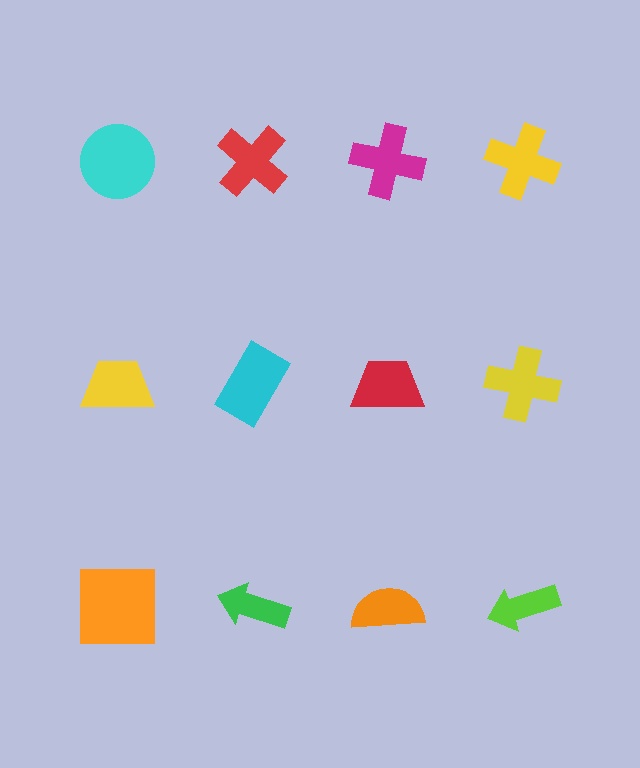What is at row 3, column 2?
A green arrow.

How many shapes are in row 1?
4 shapes.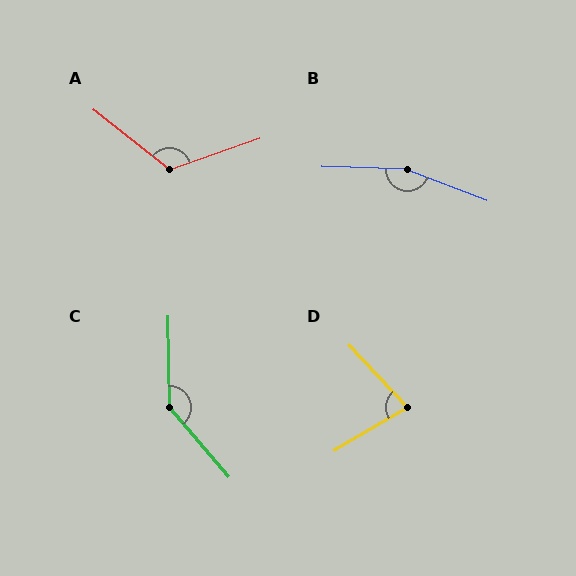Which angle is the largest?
B, at approximately 161 degrees.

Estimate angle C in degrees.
Approximately 140 degrees.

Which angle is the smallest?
D, at approximately 78 degrees.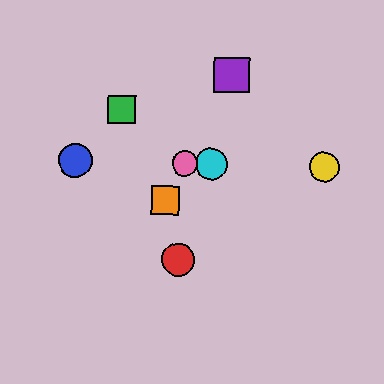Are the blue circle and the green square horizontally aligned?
No, the blue circle is at y≈160 and the green square is at y≈110.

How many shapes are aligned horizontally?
4 shapes (the blue circle, the yellow circle, the cyan circle, the pink circle) are aligned horizontally.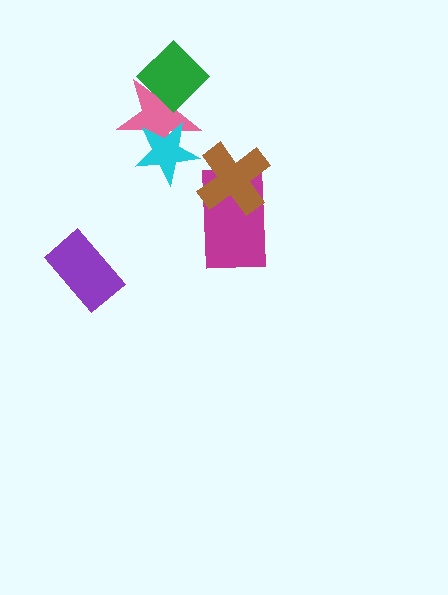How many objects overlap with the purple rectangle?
0 objects overlap with the purple rectangle.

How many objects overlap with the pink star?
2 objects overlap with the pink star.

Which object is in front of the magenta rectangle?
The brown cross is in front of the magenta rectangle.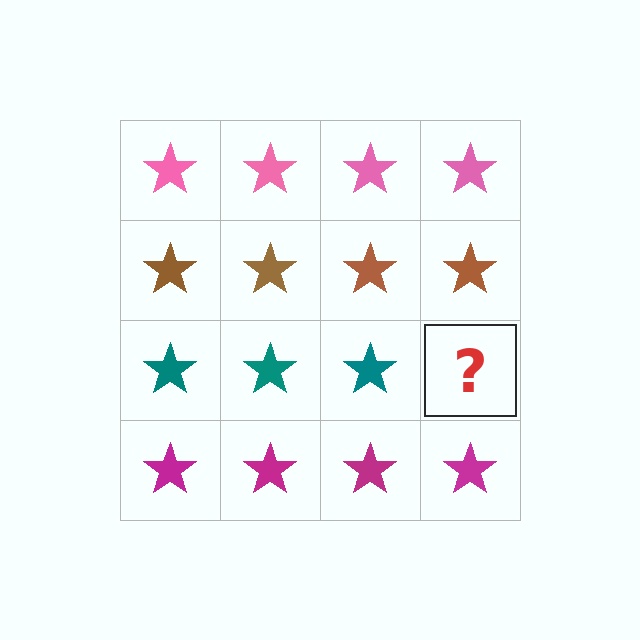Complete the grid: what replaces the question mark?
The question mark should be replaced with a teal star.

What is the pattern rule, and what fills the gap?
The rule is that each row has a consistent color. The gap should be filled with a teal star.